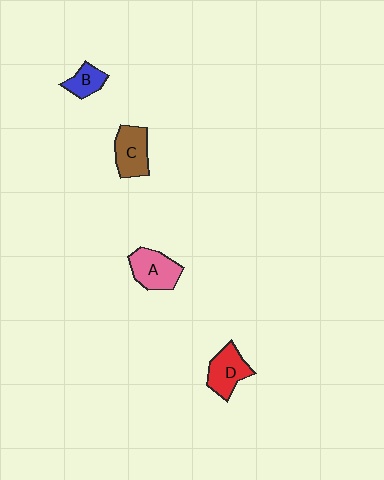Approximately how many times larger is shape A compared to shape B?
Approximately 1.7 times.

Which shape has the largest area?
Shape A (pink).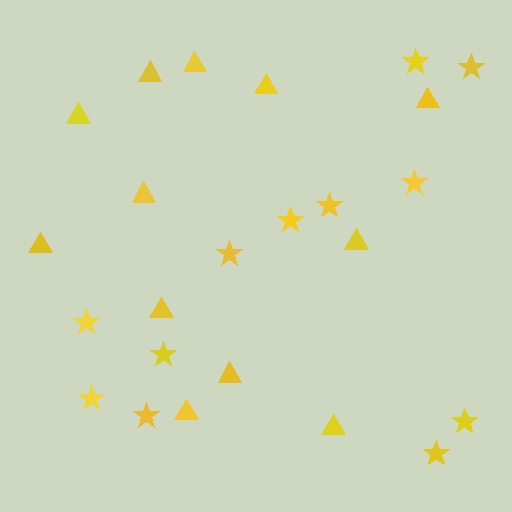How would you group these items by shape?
There are 2 groups: one group of triangles (12) and one group of stars (12).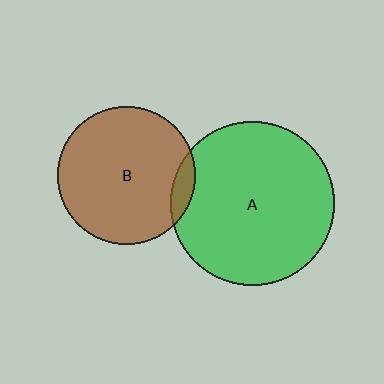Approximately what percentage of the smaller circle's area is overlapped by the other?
Approximately 10%.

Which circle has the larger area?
Circle A (green).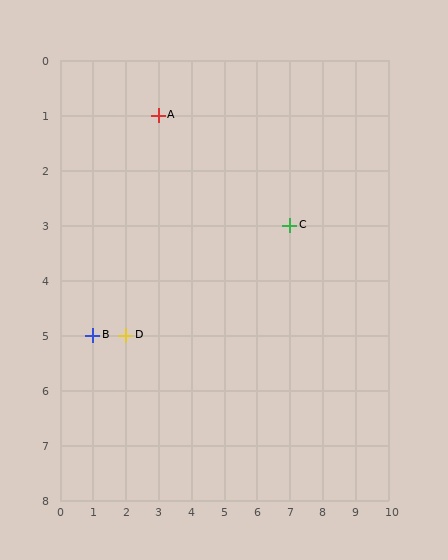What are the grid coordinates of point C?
Point C is at grid coordinates (7, 3).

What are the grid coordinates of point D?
Point D is at grid coordinates (2, 5).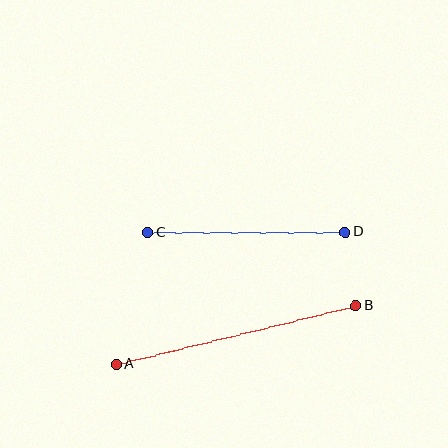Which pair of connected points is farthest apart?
Points A and B are farthest apart.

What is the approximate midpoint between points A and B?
The midpoint is at approximately (236, 335) pixels.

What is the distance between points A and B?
The distance is approximately 246 pixels.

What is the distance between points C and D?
The distance is approximately 197 pixels.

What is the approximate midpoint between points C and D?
The midpoint is at approximately (247, 232) pixels.